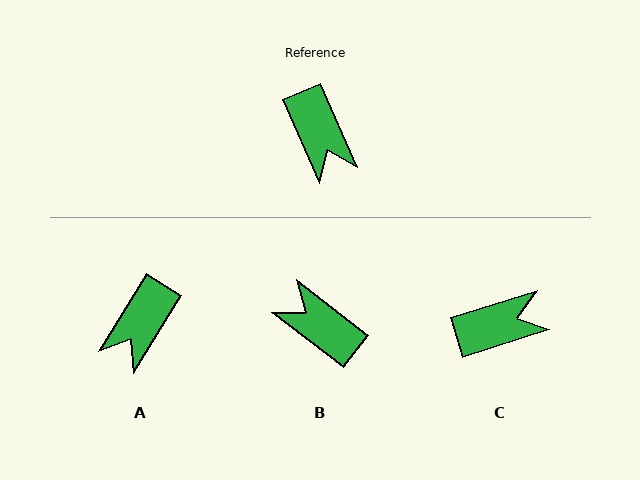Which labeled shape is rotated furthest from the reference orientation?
B, about 151 degrees away.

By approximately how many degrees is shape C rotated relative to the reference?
Approximately 85 degrees counter-clockwise.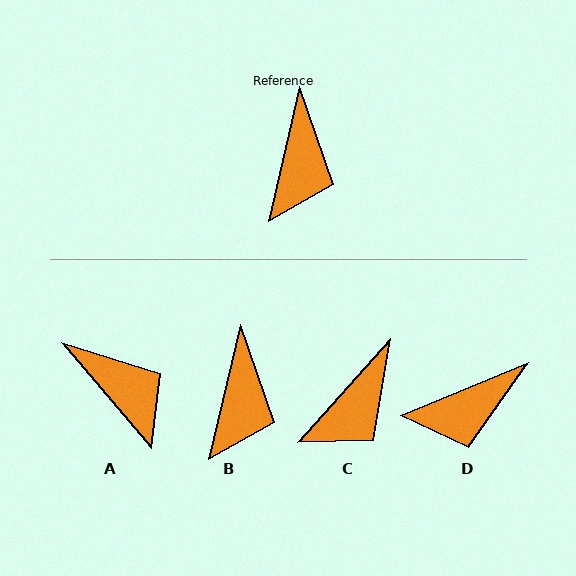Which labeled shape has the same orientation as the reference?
B.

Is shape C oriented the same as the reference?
No, it is off by about 28 degrees.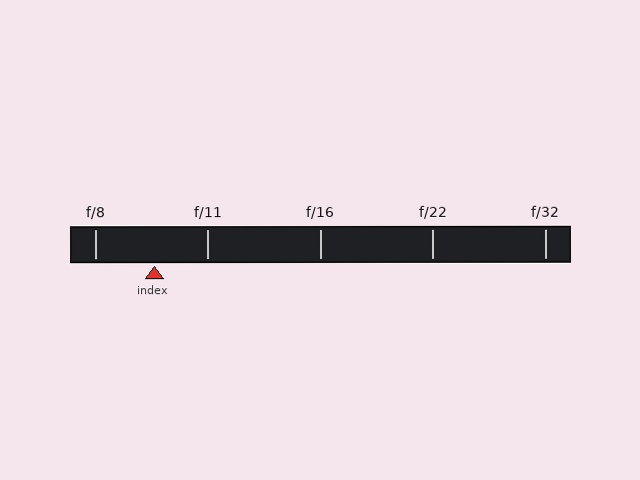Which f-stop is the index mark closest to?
The index mark is closest to f/11.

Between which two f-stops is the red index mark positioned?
The index mark is between f/8 and f/11.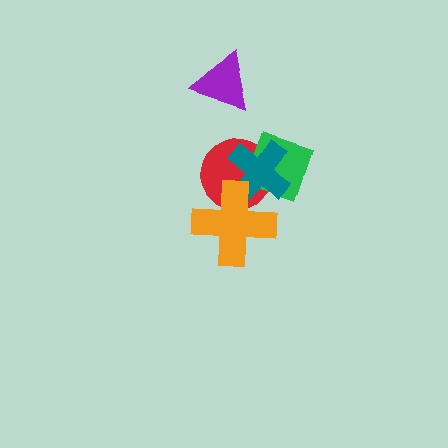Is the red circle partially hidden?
Yes, it is partially covered by another shape.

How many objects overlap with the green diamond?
3 objects overlap with the green diamond.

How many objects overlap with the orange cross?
3 objects overlap with the orange cross.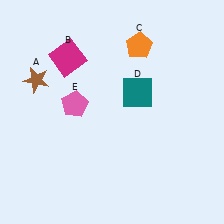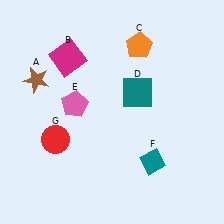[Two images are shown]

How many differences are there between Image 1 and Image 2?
There are 2 differences between the two images.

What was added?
A teal diamond (F), a red circle (G) were added in Image 2.